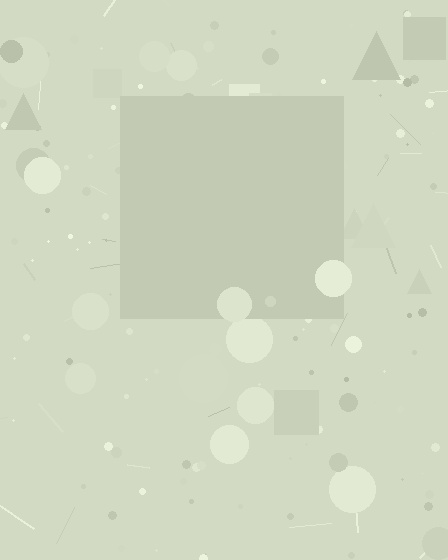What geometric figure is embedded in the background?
A square is embedded in the background.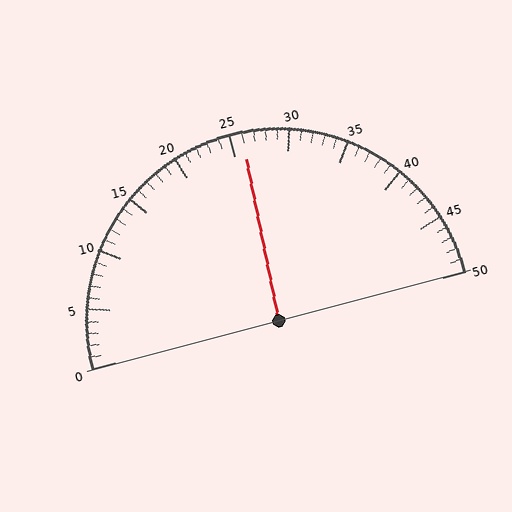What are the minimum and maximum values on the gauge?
The gauge ranges from 0 to 50.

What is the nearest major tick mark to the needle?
The nearest major tick mark is 25.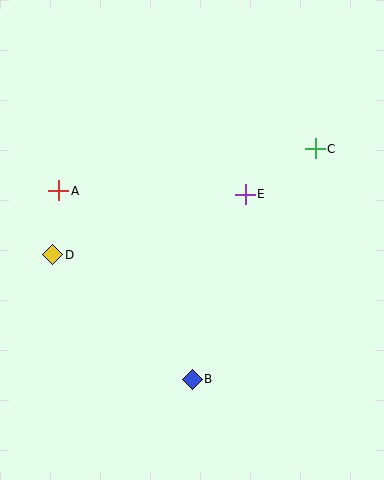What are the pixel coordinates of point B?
Point B is at (192, 379).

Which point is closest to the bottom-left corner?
Point B is closest to the bottom-left corner.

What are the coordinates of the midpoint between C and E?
The midpoint between C and E is at (280, 172).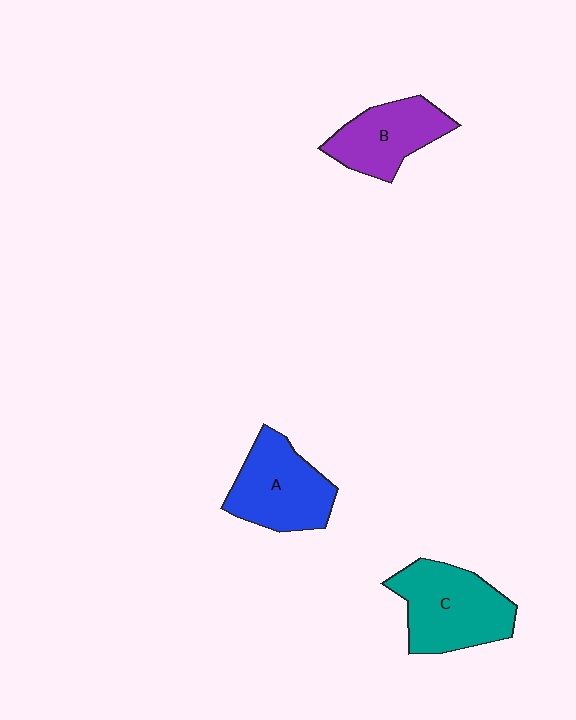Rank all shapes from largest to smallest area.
From largest to smallest: C (teal), A (blue), B (purple).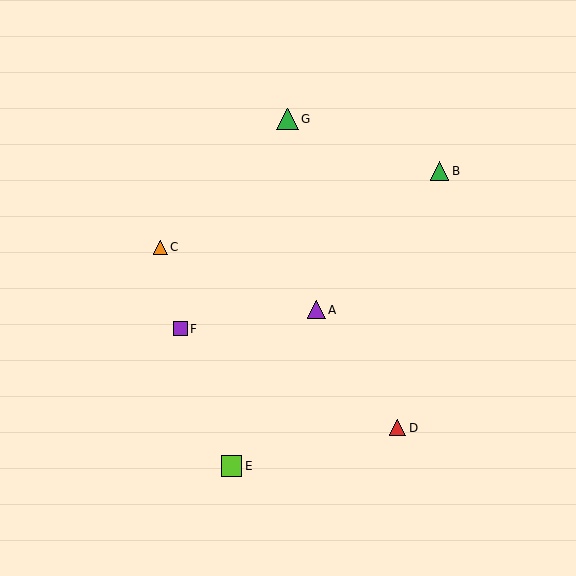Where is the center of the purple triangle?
The center of the purple triangle is at (316, 310).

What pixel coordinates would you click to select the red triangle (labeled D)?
Click at (398, 428) to select the red triangle D.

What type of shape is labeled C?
Shape C is an orange triangle.